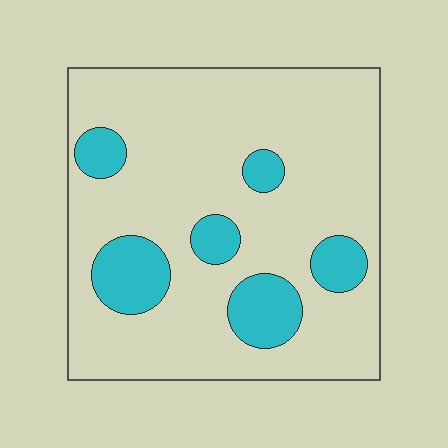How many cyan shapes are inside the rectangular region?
6.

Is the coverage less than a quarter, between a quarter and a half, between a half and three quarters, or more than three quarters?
Less than a quarter.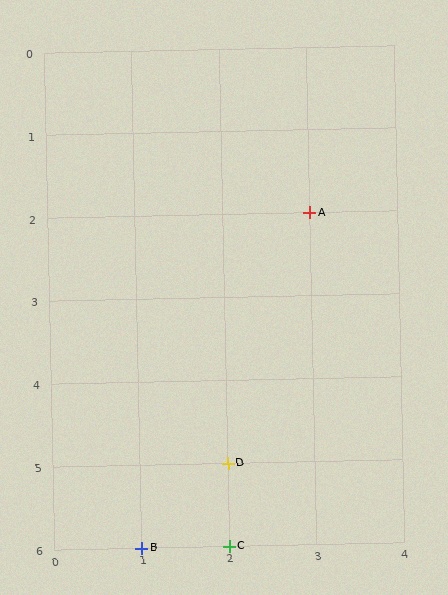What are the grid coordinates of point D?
Point D is at grid coordinates (2, 5).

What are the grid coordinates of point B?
Point B is at grid coordinates (1, 6).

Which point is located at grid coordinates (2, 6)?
Point C is at (2, 6).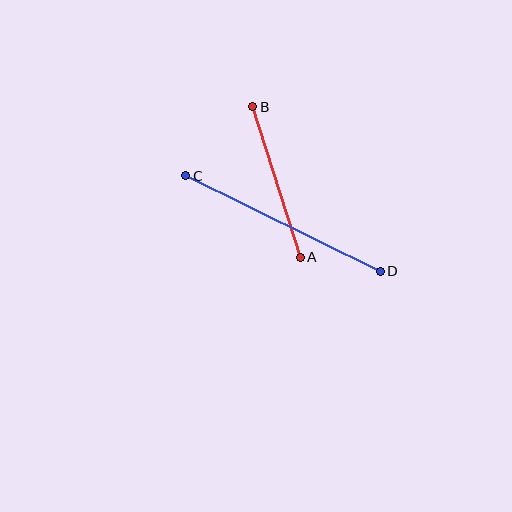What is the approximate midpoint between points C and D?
The midpoint is at approximately (283, 224) pixels.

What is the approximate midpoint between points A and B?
The midpoint is at approximately (277, 182) pixels.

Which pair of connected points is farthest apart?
Points C and D are farthest apart.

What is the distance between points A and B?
The distance is approximately 158 pixels.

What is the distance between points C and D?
The distance is approximately 217 pixels.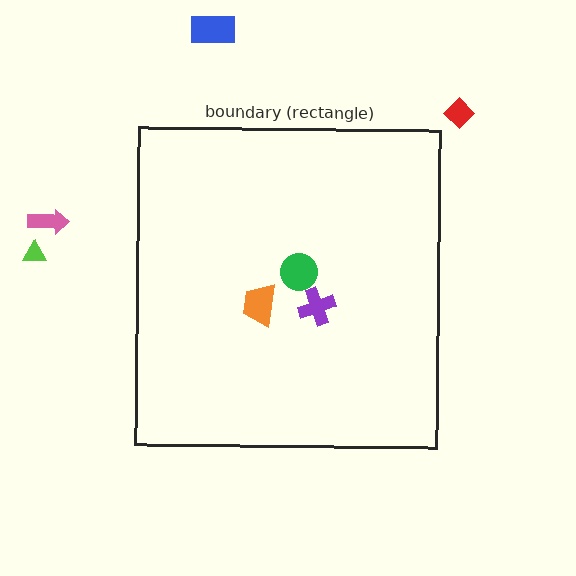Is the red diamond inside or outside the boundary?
Outside.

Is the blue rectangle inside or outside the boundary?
Outside.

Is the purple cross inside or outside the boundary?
Inside.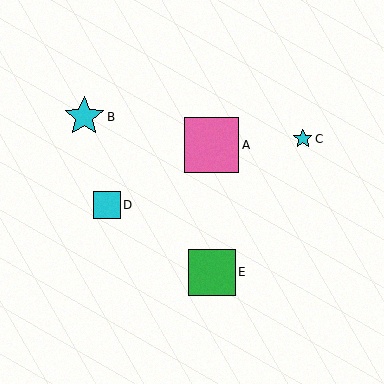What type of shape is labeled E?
Shape E is a green square.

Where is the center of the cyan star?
The center of the cyan star is at (84, 117).